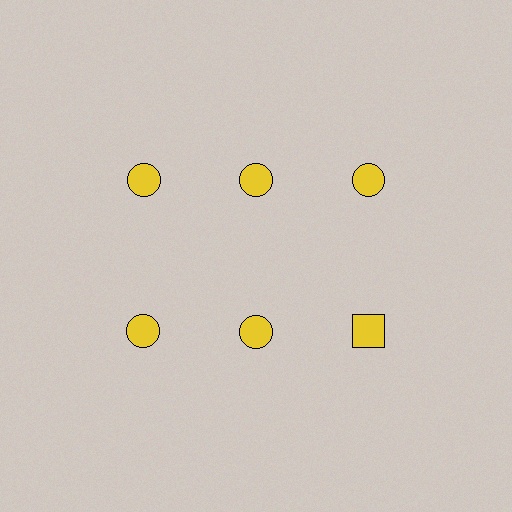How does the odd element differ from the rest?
It has a different shape: square instead of circle.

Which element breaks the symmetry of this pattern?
The yellow square in the second row, center column breaks the symmetry. All other shapes are yellow circles.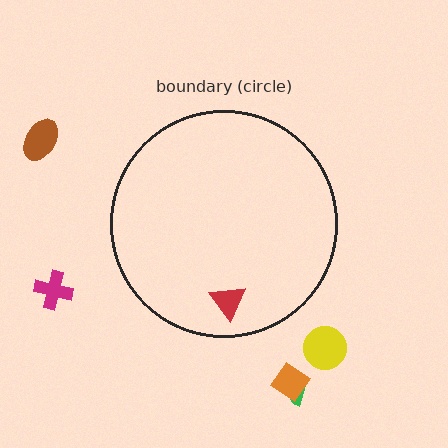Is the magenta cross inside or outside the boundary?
Outside.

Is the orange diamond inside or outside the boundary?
Outside.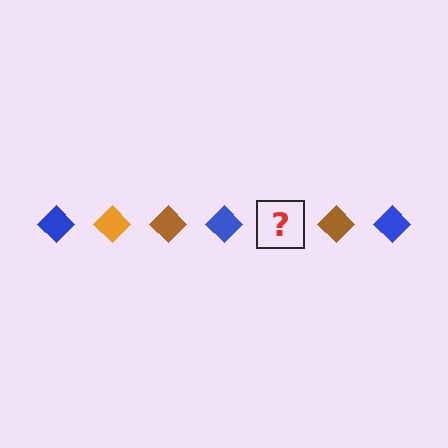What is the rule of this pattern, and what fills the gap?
The rule is that the pattern cycles through blue, orange, brown diamonds. The gap should be filled with an orange diamond.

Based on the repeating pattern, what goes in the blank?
The blank should be an orange diamond.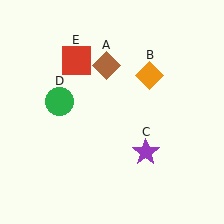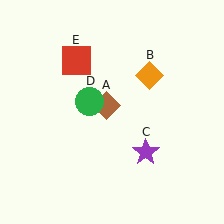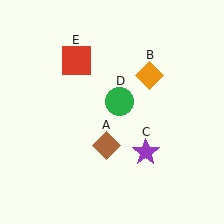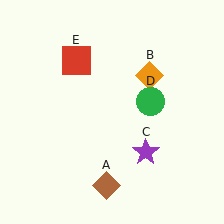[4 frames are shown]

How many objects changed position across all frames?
2 objects changed position: brown diamond (object A), green circle (object D).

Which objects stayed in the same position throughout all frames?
Orange diamond (object B) and purple star (object C) and red square (object E) remained stationary.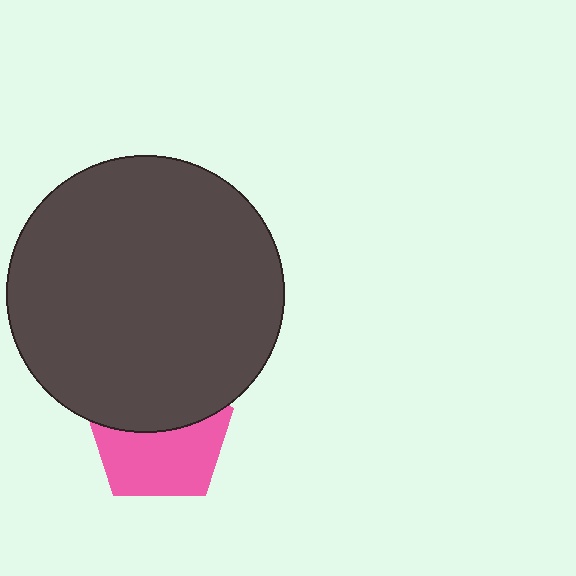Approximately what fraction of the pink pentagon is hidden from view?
Roughly 45% of the pink pentagon is hidden behind the dark gray circle.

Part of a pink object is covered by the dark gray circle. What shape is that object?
It is a pentagon.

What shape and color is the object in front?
The object in front is a dark gray circle.